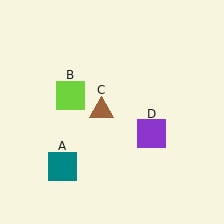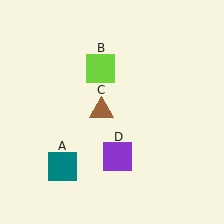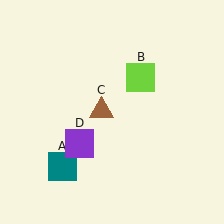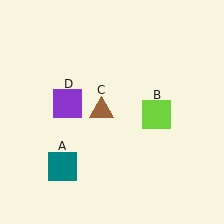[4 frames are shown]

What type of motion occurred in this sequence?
The lime square (object B), purple square (object D) rotated clockwise around the center of the scene.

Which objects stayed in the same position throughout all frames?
Teal square (object A) and brown triangle (object C) remained stationary.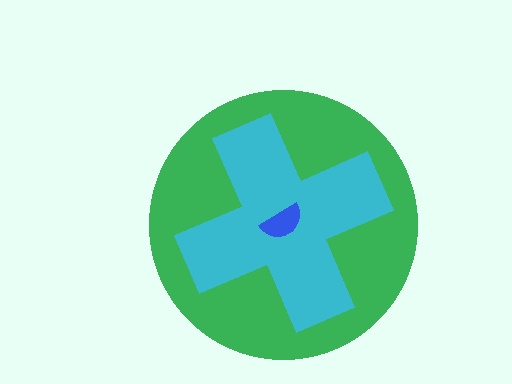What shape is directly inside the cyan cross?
The blue semicircle.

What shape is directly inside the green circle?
The cyan cross.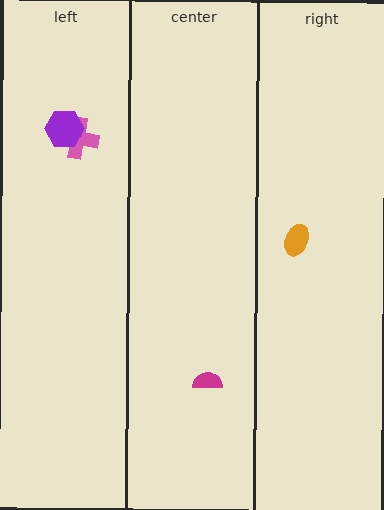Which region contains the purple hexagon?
The left region.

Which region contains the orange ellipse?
The right region.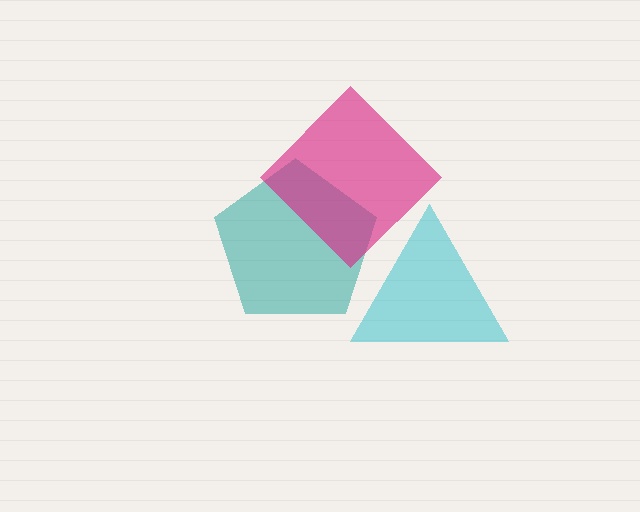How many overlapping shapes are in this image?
There are 3 overlapping shapes in the image.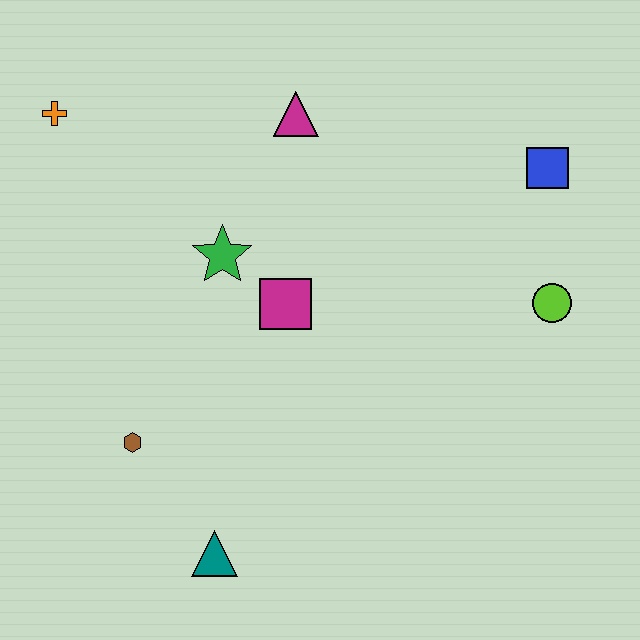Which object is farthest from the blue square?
The teal triangle is farthest from the blue square.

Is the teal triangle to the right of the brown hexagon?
Yes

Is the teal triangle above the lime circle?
No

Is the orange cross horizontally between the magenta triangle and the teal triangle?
No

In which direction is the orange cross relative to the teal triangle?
The orange cross is above the teal triangle.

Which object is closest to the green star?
The magenta square is closest to the green star.